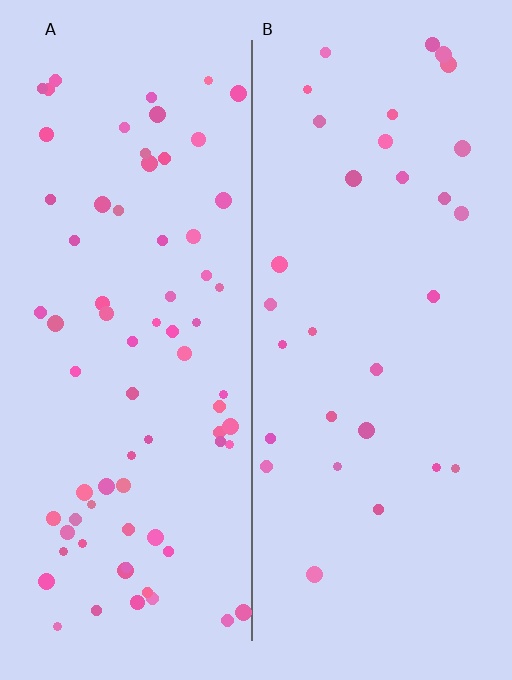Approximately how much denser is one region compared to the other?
Approximately 2.4× — region A over region B.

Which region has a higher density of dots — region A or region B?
A (the left).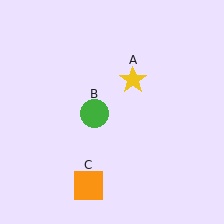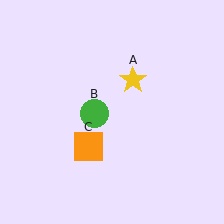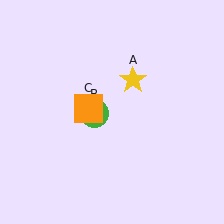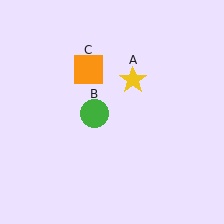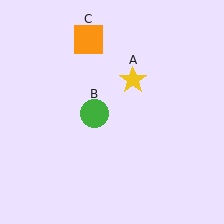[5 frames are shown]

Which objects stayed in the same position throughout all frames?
Yellow star (object A) and green circle (object B) remained stationary.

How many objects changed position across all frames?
1 object changed position: orange square (object C).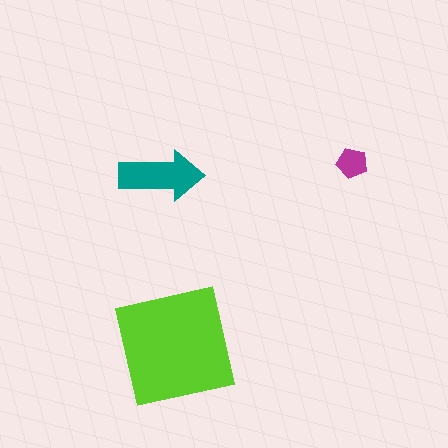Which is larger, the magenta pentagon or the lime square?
The lime square.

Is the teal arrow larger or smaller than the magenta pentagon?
Larger.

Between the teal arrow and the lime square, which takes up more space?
The lime square.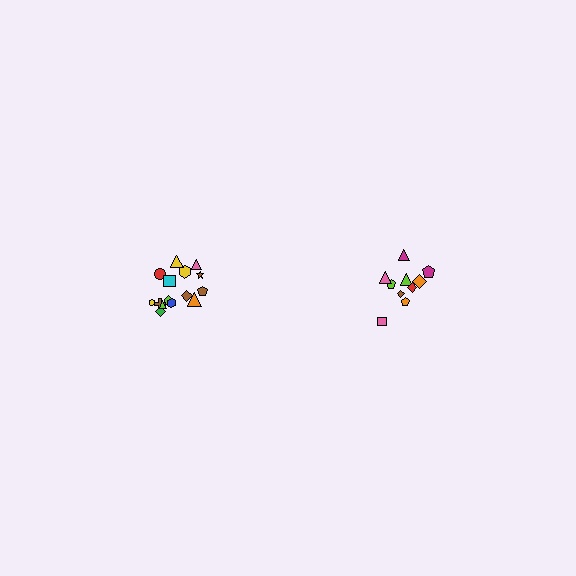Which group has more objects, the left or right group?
The left group.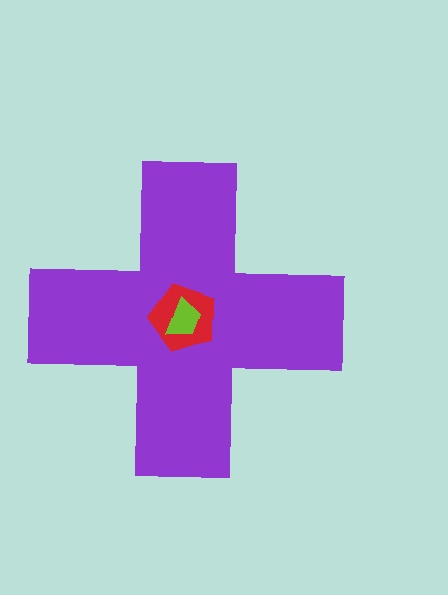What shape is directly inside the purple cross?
The red pentagon.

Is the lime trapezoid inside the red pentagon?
Yes.